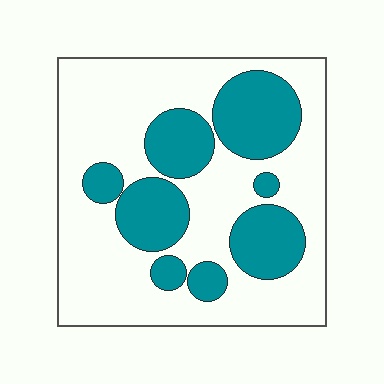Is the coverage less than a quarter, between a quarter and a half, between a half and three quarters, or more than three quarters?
Between a quarter and a half.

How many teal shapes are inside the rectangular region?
8.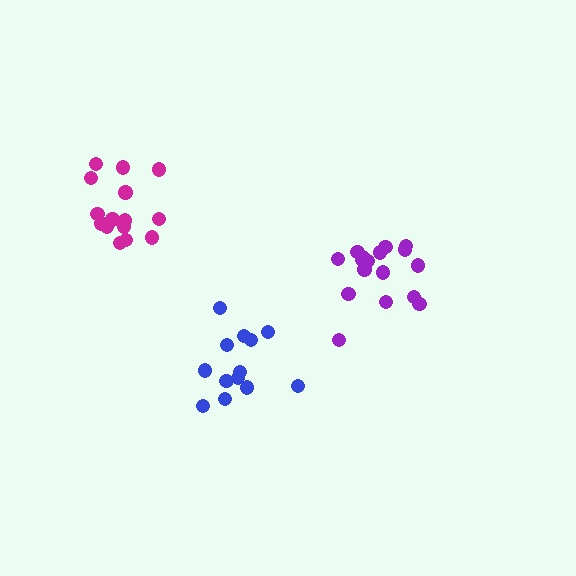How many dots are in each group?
Group 1: 15 dots, Group 2: 17 dots, Group 3: 13 dots (45 total).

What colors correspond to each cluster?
The clusters are colored: magenta, purple, blue.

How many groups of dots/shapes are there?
There are 3 groups.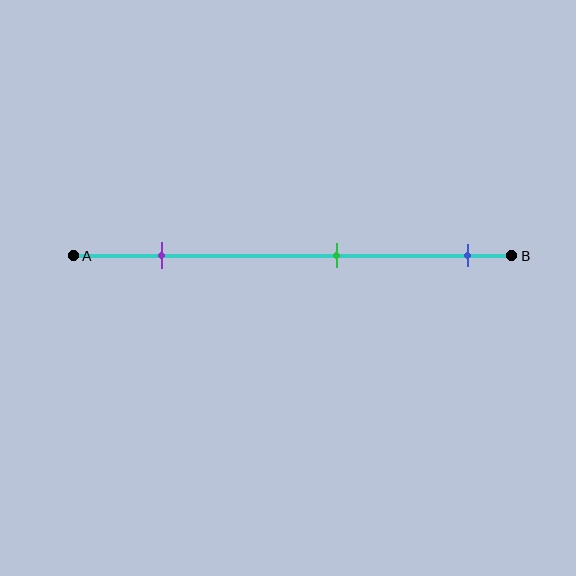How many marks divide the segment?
There are 3 marks dividing the segment.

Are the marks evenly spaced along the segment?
Yes, the marks are approximately evenly spaced.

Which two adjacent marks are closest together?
The green and blue marks are the closest adjacent pair.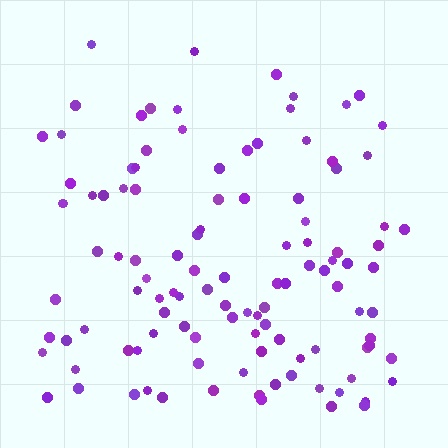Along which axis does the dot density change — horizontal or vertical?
Vertical.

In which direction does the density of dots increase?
From top to bottom, with the bottom side densest.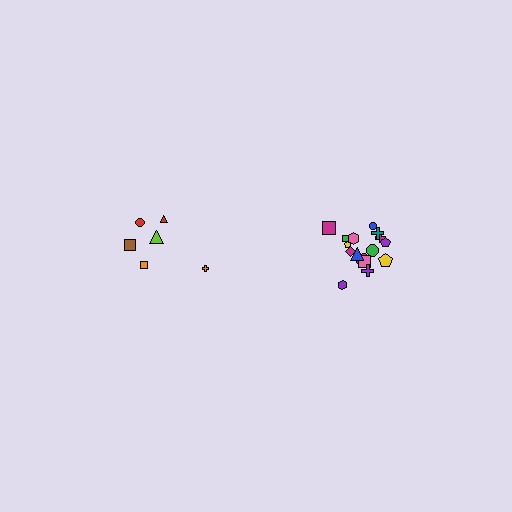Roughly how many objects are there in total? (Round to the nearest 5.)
Roughly 25 objects in total.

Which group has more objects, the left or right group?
The right group.